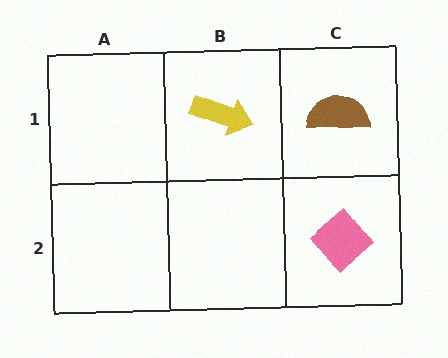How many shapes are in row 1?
2 shapes.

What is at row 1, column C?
A brown semicircle.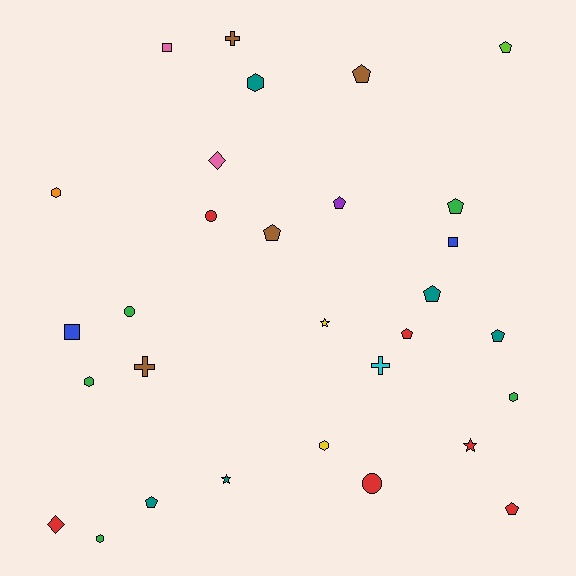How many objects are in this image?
There are 30 objects.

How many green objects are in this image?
There are 5 green objects.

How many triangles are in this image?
There are no triangles.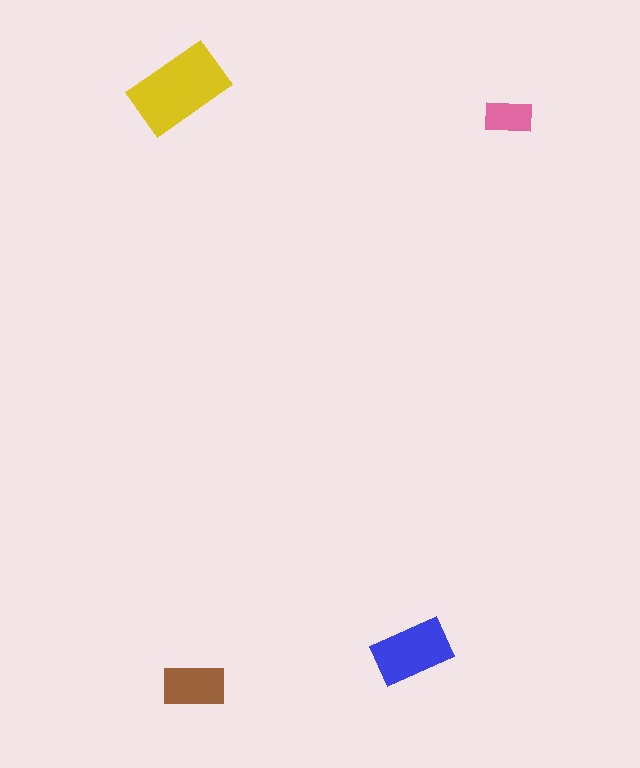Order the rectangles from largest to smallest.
the yellow one, the blue one, the brown one, the pink one.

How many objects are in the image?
There are 4 objects in the image.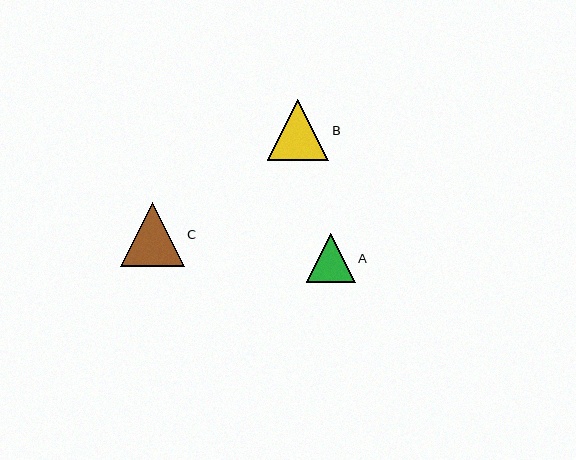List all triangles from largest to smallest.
From largest to smallest: C, B, A.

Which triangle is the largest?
Triangle C is the largest with a size of approximately 64 pixels.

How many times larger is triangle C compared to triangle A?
Triangle C is approximately 1.3 times the size of triangle A.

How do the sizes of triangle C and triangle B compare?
Triangle C and triangle B are approximately the same size.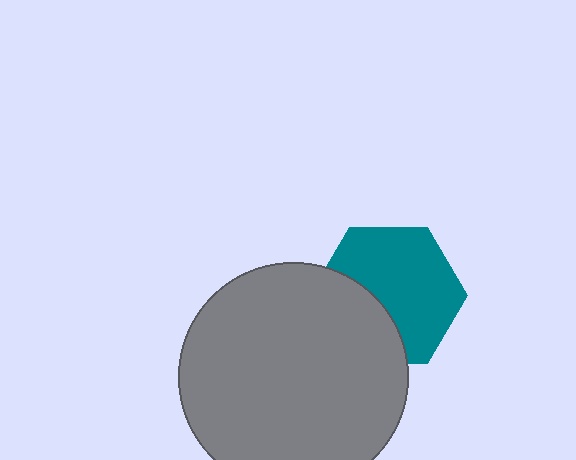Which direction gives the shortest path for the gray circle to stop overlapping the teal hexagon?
Moving toward the lower-left gives the shortest separation.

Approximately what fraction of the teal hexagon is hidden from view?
Roughly 35% of the teal hexagon is hidden behind the gray circle.